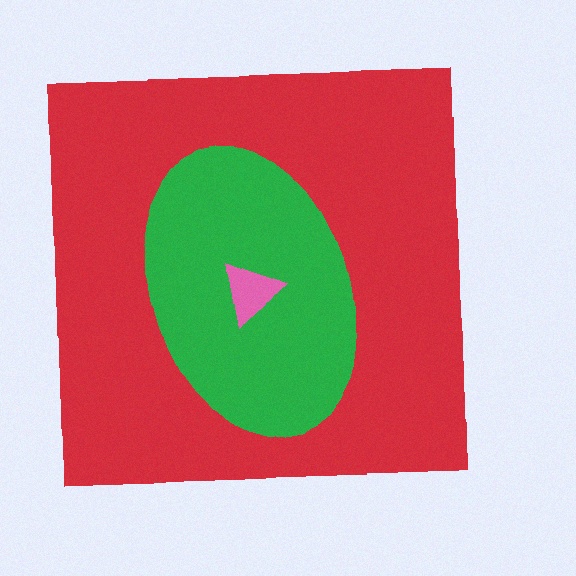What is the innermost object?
The pink triangle.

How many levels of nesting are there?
3.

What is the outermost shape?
The red square.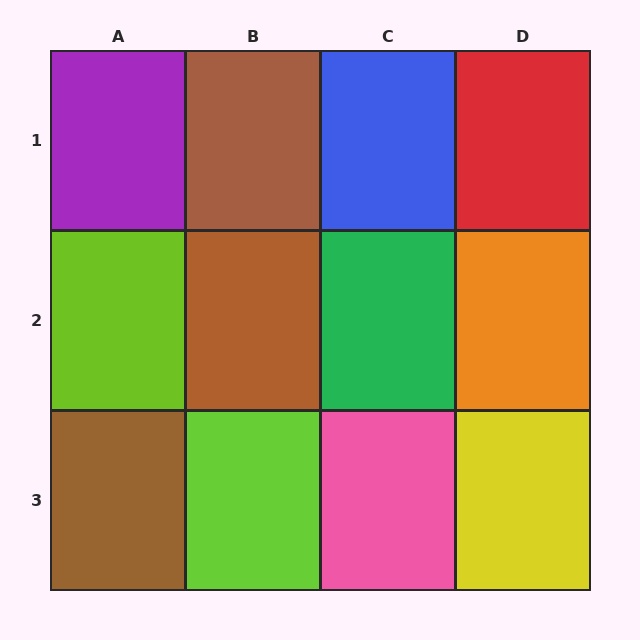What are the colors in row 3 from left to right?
Brown, lime, pink, yellow.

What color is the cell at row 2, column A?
Lime.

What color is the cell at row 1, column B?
Brown.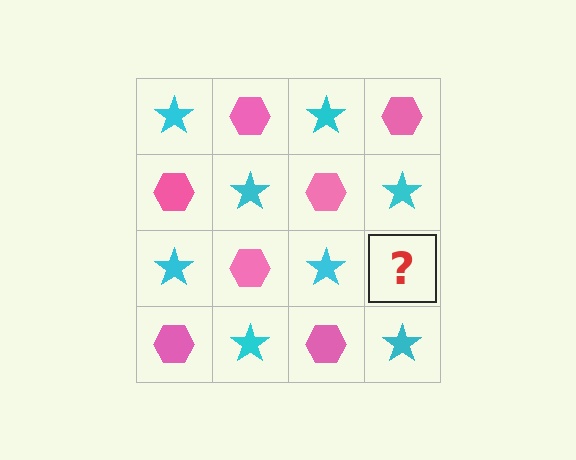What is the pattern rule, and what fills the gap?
The rule is that it alternates cyan star and pink hexagon in a checkerboard pattern. The gap should be filled with a pink hexagon.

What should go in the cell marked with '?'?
The missing cell should contain a pink hexagon.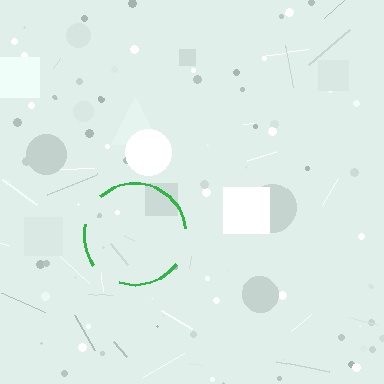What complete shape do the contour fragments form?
The contour fragments form a circle.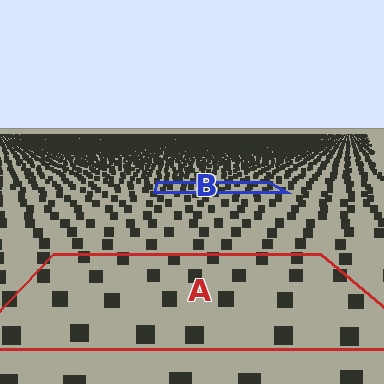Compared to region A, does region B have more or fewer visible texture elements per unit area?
Region B has more texture elements per unit area — they are packed more densely because it is farther away.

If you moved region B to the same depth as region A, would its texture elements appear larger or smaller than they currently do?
They would appear larger. At a closer depth, the same texture elements are projected at a bigger on-screen size.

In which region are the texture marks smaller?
The texture marks are smaller in region B, because it is farther away.